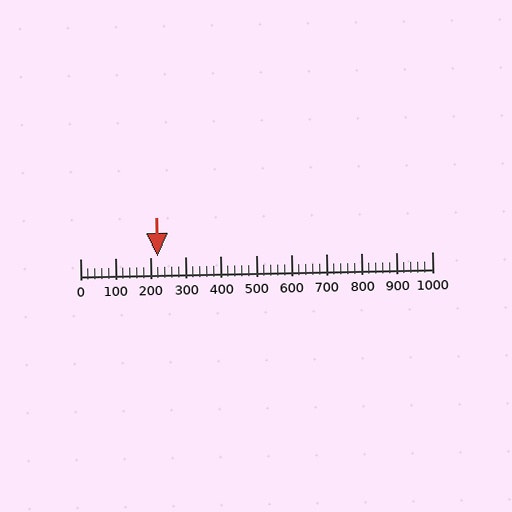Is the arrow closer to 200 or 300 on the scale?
The arrow is closer to 200.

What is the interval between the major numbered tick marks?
The major tick marks are spaced 100 units apart.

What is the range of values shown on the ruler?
The ruler shows values from 0 to 1000.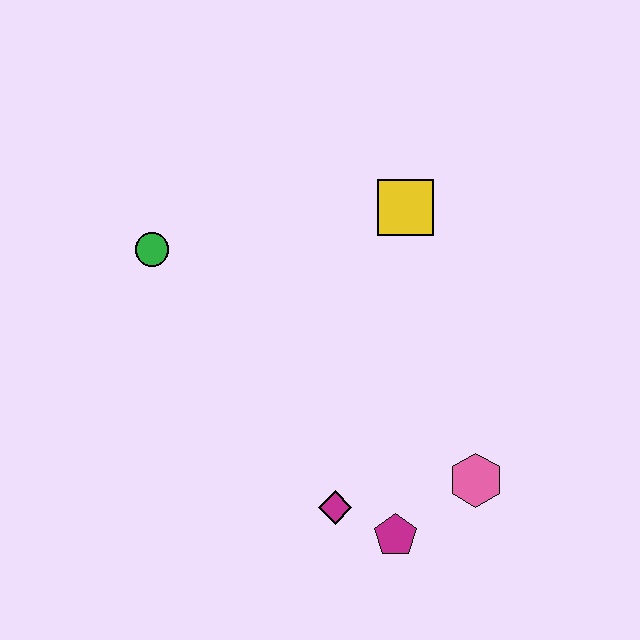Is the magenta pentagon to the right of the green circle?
Yes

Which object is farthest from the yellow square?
The magenta pentagon is farthest from the yellow square.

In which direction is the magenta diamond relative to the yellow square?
The magenta diamond is below the yellow square.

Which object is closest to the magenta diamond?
The magenta pentagon is closest to the magenta diamond.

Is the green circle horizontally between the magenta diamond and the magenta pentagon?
No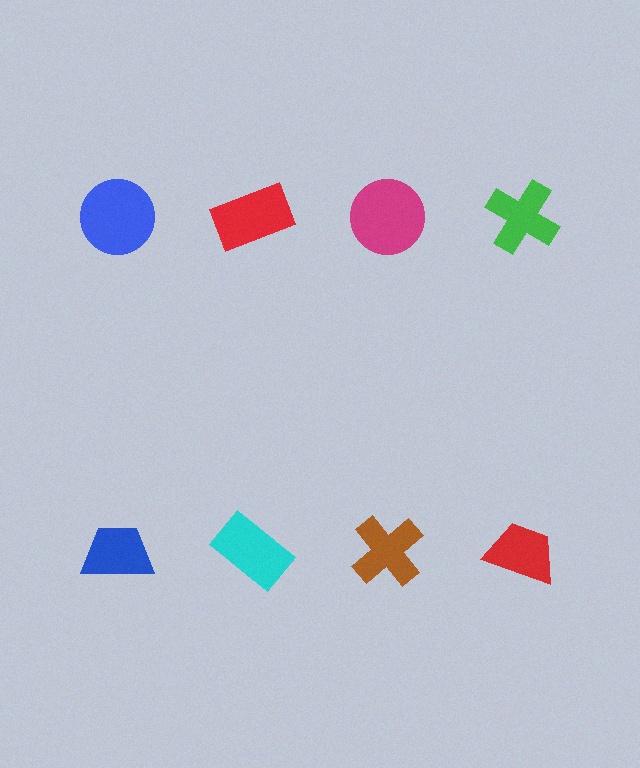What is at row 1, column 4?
A green cross.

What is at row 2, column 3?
A brown cross.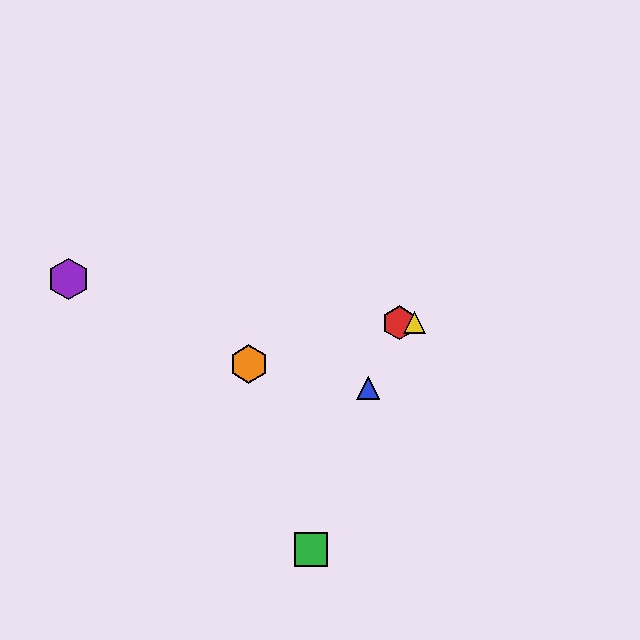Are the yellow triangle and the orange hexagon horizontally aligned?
No, the yellow triangle is at y≈323 and the orange hexagon is at y≈364.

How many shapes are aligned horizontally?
2 shapes (the red hexagon, the yellow triangle) are aligned horizontally.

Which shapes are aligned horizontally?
The red hexagon, the yellow triangle are aligned horizontally.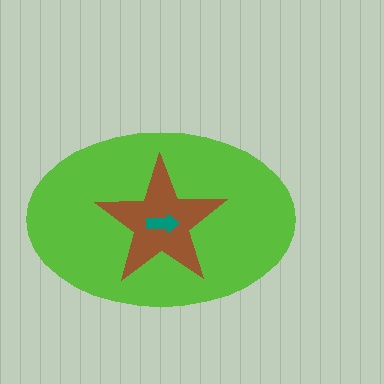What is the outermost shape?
The lime ellipse.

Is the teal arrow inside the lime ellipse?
Yes.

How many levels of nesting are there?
3.